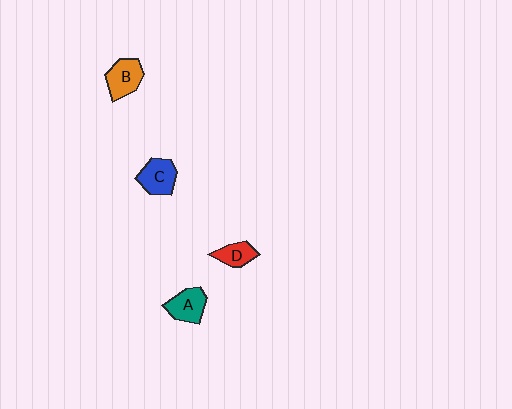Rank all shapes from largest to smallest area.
From largest to smallest: B (orange), C (blue), A (teal), D (red).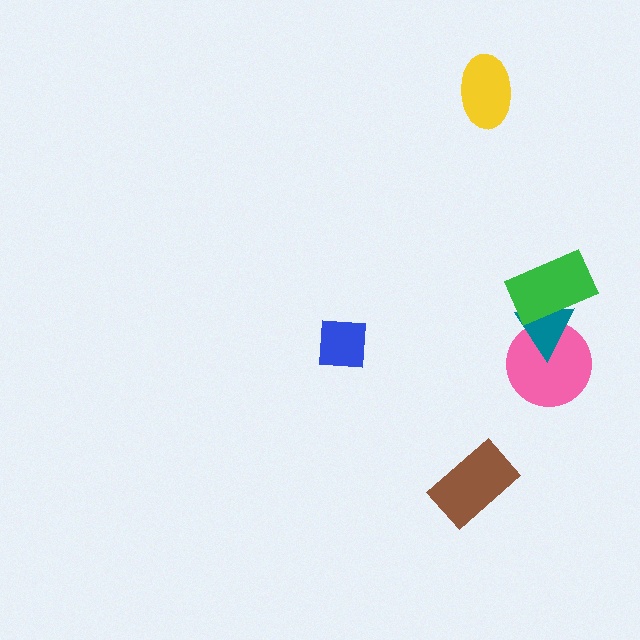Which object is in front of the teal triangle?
The green rectangle is in front of the teal triangle.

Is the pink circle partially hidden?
Yes, it is partially covered by another shape.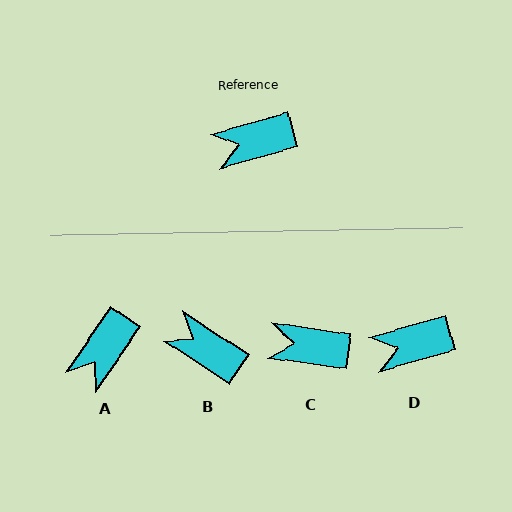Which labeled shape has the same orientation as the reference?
D.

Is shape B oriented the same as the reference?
No, it is off by about 49 degrees.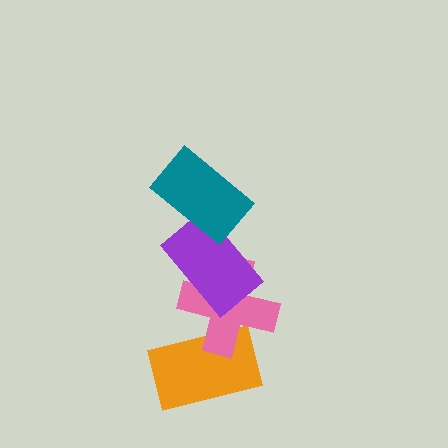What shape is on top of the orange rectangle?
The pink cross is on top of the orange rectangle.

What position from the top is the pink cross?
The pink cross is 3rd from the top.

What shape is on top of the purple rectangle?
The teal rectangle is on top of the purple rectangle.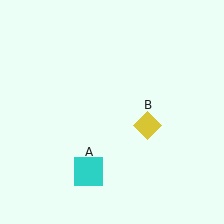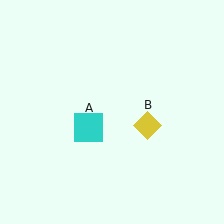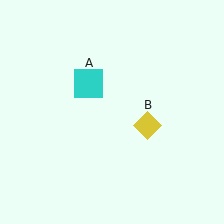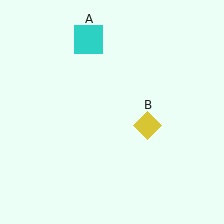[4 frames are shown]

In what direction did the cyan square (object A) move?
The cyan square (object A) moved up.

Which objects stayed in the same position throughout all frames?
Yellow diamond (object B) remained stationary.